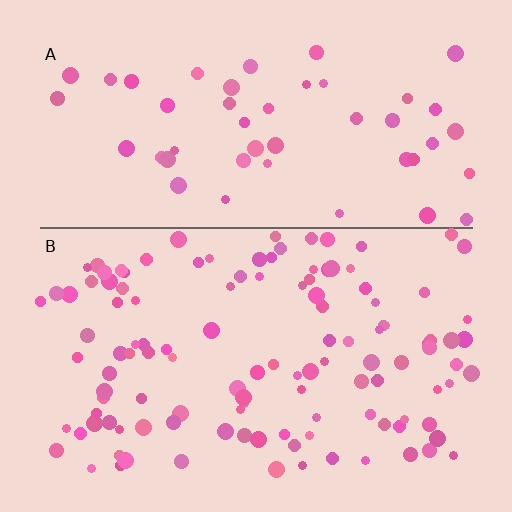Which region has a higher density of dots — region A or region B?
B (the bottom).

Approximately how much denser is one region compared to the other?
Approximately 2.4× — region B over region A.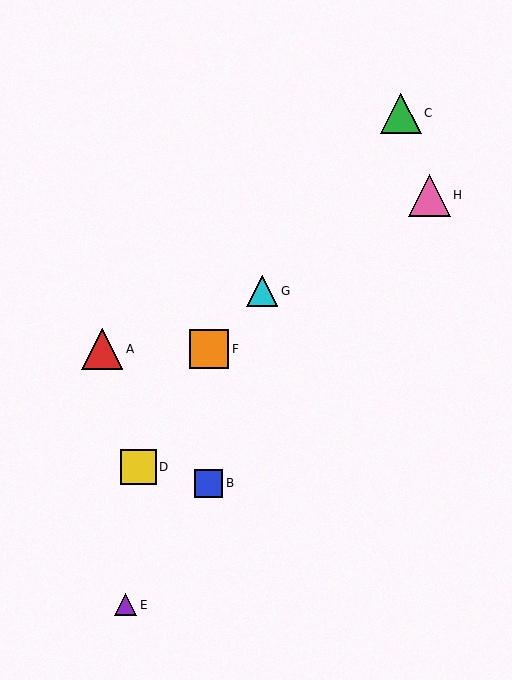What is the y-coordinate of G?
Object G is at y≈291.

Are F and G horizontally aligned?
No, F is at y≈349 and G is at y≈291.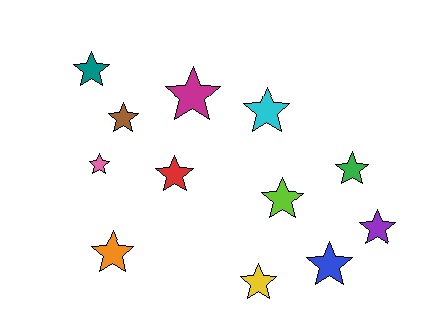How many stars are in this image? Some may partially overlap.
There are 12 stars.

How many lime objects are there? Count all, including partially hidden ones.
There is 1 lime object.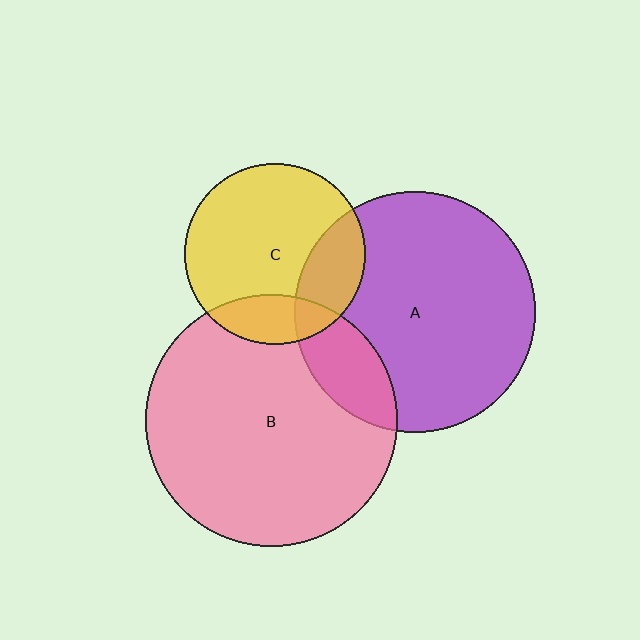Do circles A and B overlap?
Yes.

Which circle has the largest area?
Circle B (pink).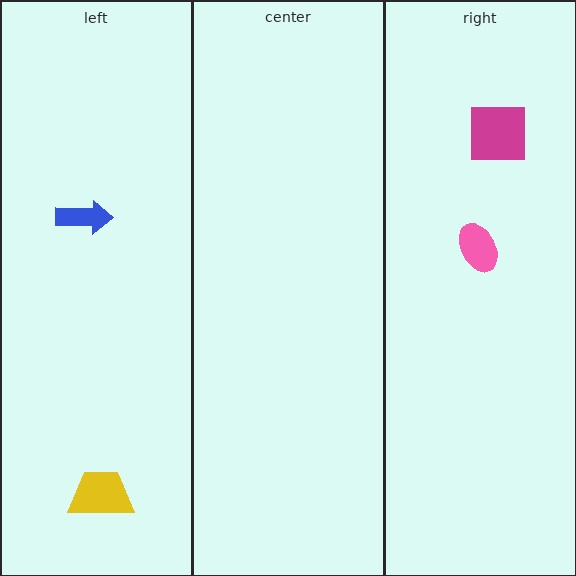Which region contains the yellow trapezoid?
The left region.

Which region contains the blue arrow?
The left region.